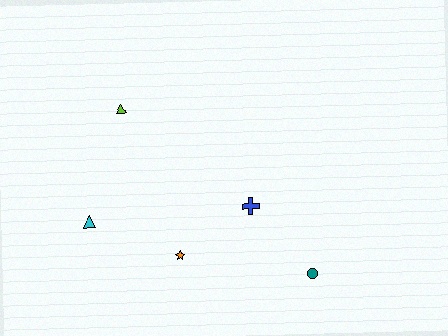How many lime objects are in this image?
There is 1 lime object.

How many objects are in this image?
There are 5 objects.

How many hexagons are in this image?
There are no hexagons.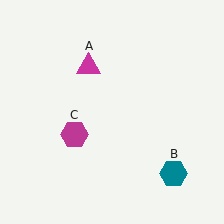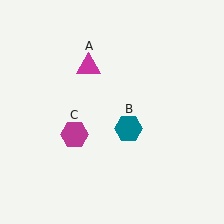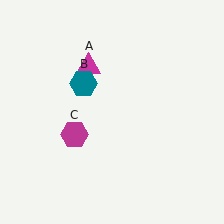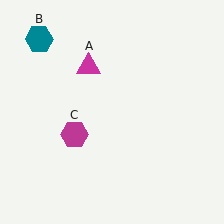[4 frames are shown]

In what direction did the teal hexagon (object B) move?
The teal hexagon (object B) moved up and to the left.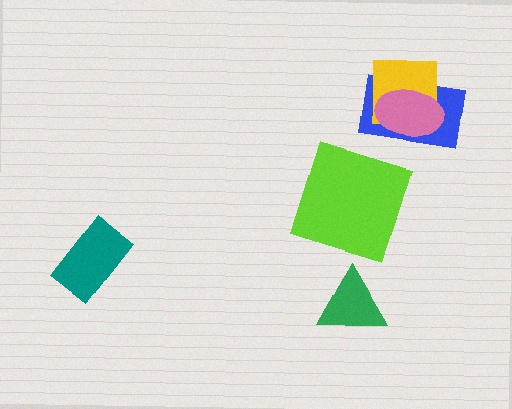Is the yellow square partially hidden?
Yes, it is partially covered by another shape.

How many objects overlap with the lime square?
0 objects overlap with the lime square.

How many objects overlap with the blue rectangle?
2 objects overlap with the blue rectangle.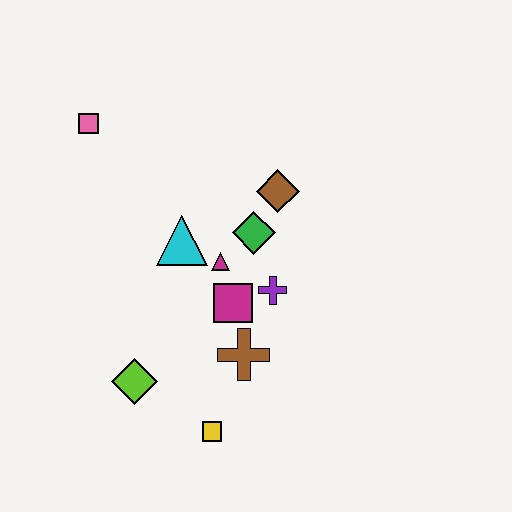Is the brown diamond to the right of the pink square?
Yes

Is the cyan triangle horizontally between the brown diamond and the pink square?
Yes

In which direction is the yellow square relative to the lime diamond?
The yellow square is to the right of the lime diamond.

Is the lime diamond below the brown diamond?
Yes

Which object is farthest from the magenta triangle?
The pink square is farthest from the magenta triangle.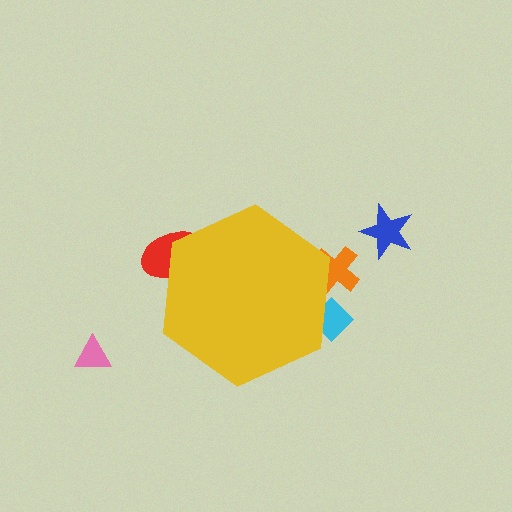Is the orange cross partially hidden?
Yes, the orange cross is partially hidden behind the yellow hexagon.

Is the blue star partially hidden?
No, the blue star is fully visible.